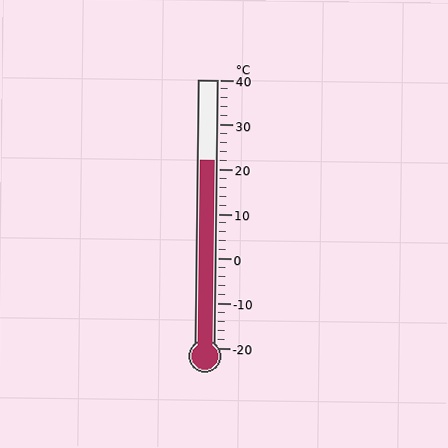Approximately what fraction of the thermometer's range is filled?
The thermometer is filled to approximately 70% of its range.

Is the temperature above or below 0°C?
The temperature is above 0°C.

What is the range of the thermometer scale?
The thermometer scale ranges from -20°C to 40°C.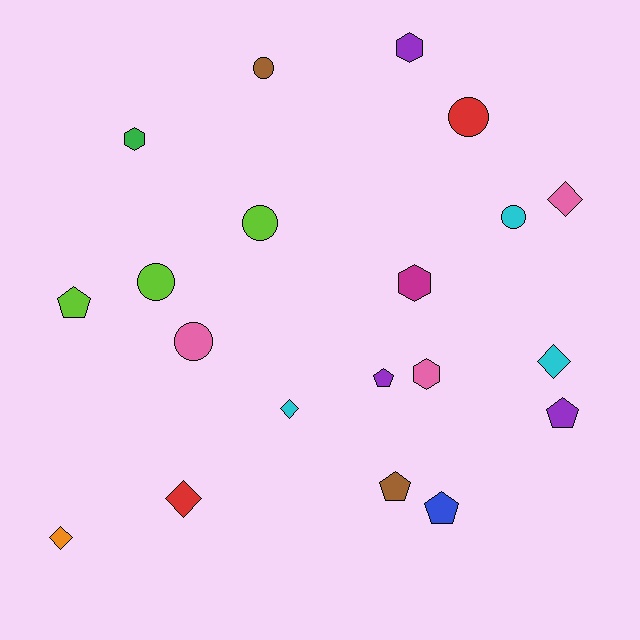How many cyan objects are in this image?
There are 3 cyan objects.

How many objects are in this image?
There are 20 objects.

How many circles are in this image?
There are 6 circles.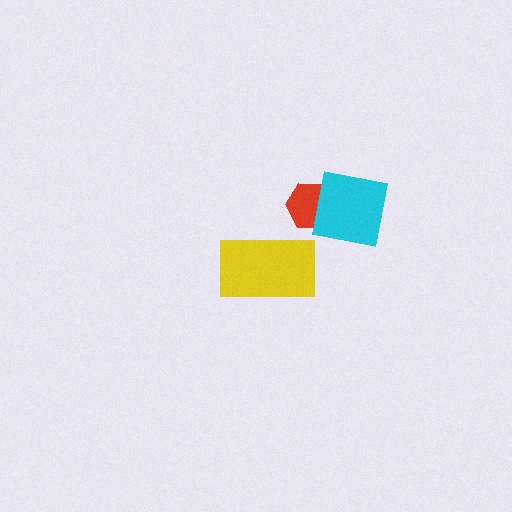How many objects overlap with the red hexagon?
1 object overlaps with the red hexagon.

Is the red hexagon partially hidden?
Yes, it is partially covered by another shape.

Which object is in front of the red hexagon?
The cyan square is in front of the red hexagon.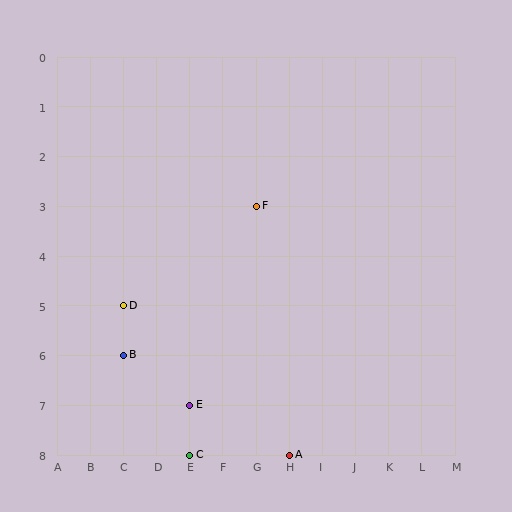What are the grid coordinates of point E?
Point E is at grid coordinates (E, 7).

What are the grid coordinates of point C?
Point C is at grid coordinates (E, 8).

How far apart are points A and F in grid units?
Points A and F are 1 column and 5 rows apart (about 5.1 grid units diagonally).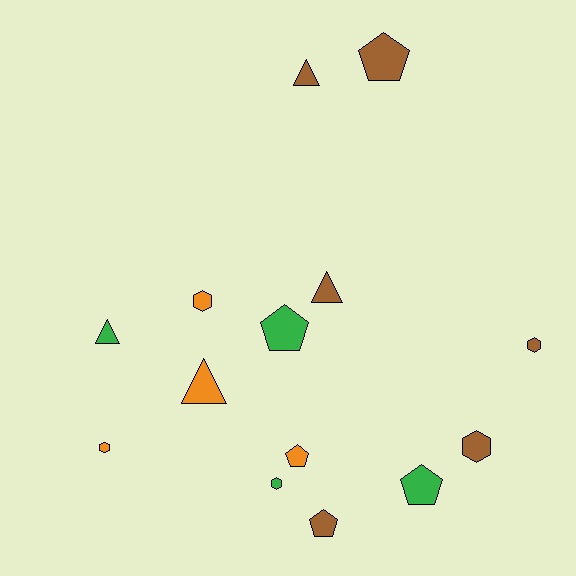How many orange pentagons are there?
There is 1 orange pentagon.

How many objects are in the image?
There are 14 objects.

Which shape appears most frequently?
Pentagon, with 5 objects.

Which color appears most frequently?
Brown, with 6 objects.